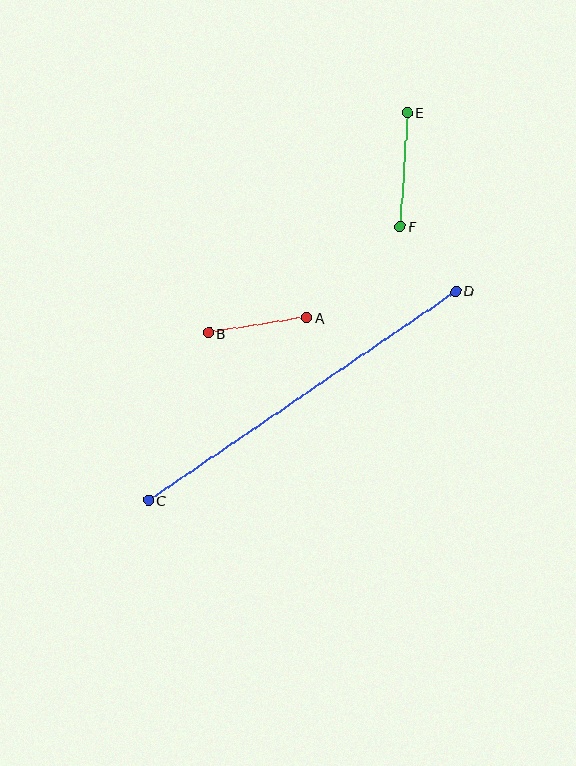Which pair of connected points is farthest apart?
Points C and D are farthest apart.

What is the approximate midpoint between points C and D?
The midpoint is at approximately (302, 396) pixels.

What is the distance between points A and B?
The distance is approximately 99 pixels.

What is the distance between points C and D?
The distance is approximately 372 pixels.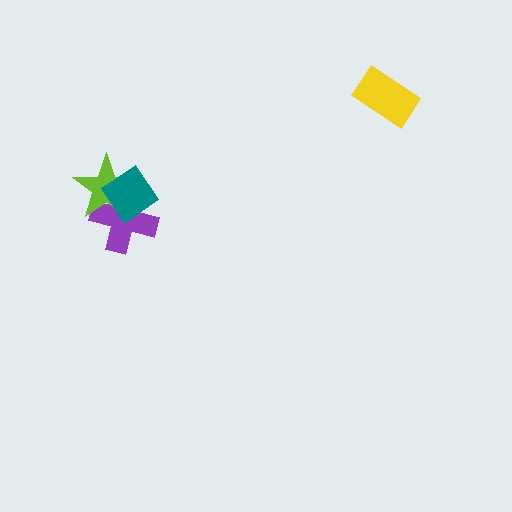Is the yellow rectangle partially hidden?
No, no other shape covers it.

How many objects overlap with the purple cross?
2 objects overlap with the purple cross.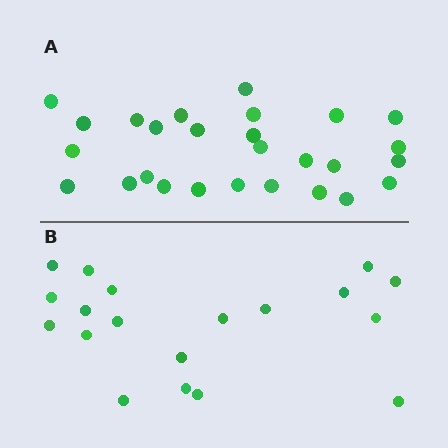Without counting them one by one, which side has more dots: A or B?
Region A (the top region) has more dots.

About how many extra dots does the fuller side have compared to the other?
Region A has roughly 8 or so more dots than region B.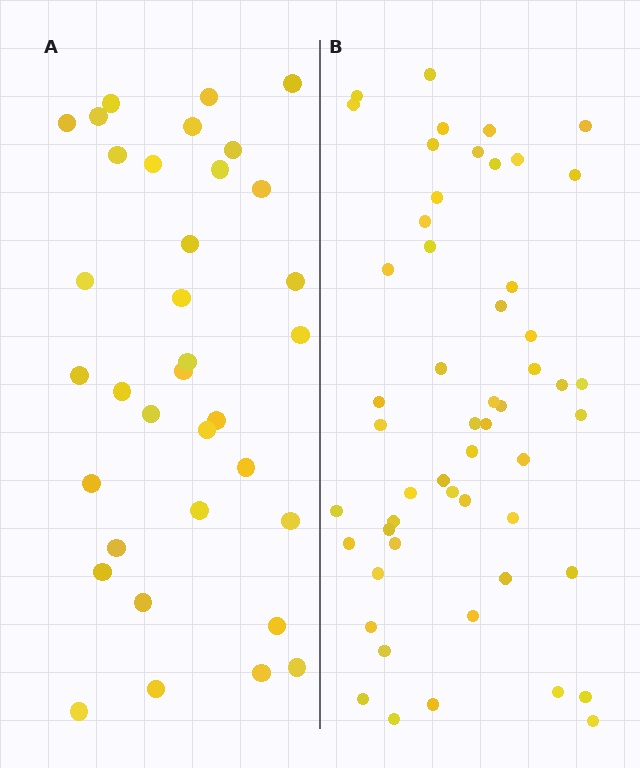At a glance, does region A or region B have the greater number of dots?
Region B (the right region) has more dots.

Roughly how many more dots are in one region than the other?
Region B has approximately 20 more dots than region A.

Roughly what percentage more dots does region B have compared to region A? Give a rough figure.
About 50% more.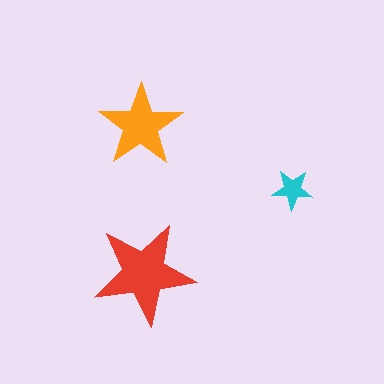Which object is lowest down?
The red star is bottommost.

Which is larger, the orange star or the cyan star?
The orange one.